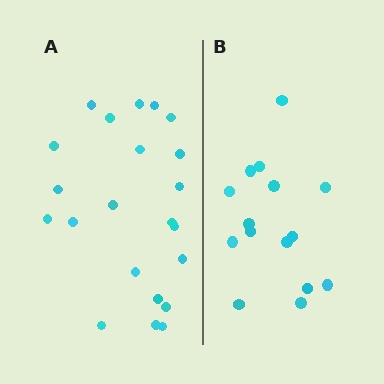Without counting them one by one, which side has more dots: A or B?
Region A (the left region) has more dots.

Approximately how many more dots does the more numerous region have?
Region A has roughly 8 or so more dots than region B.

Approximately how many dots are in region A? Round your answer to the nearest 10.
About 20 dots. (The exact count is 22, which rounds to 20.)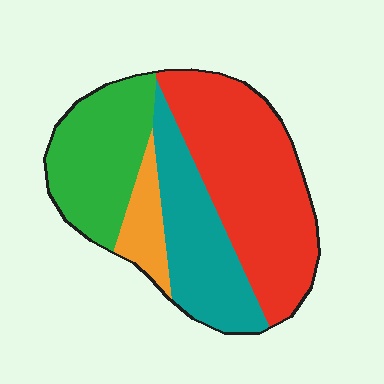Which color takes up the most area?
Red, at roughly 40%.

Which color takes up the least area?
Orange, at roughly 10%.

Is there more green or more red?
Red.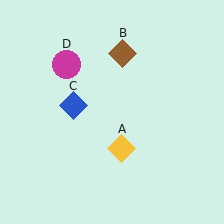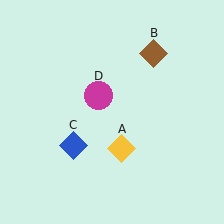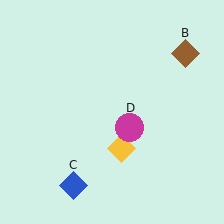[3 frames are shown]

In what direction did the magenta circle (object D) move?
The magenta circle (object D) moved down and to the right.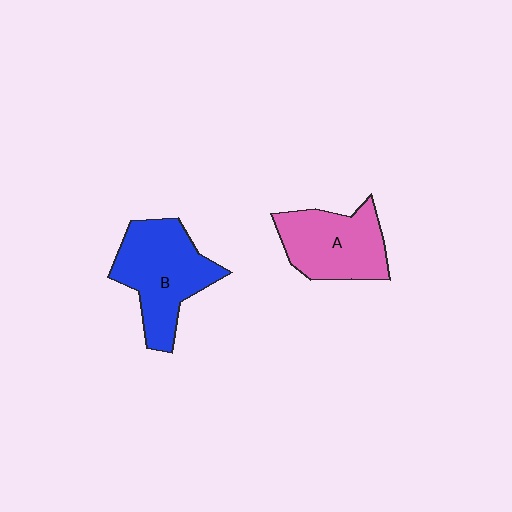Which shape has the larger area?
Shape B (blue).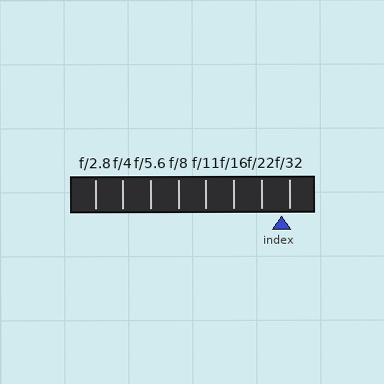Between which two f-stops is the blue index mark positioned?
The index mark is between f/22 and f/32.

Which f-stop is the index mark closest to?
The index mark is closest to f/32.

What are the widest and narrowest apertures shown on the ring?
The widest aperture shown is f/2.8 and the narrowest is f/32.